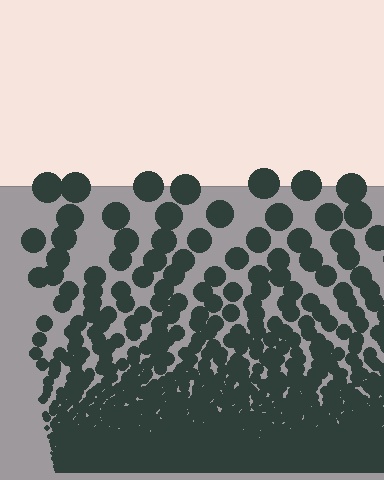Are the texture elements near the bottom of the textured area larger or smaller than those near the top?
Smaller. The gradient is inverted — elements near the bottom are smaller and denser.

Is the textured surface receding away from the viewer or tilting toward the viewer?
The surface appears to tilt toward the viewer. Texture elements get larger and sparser toward the top.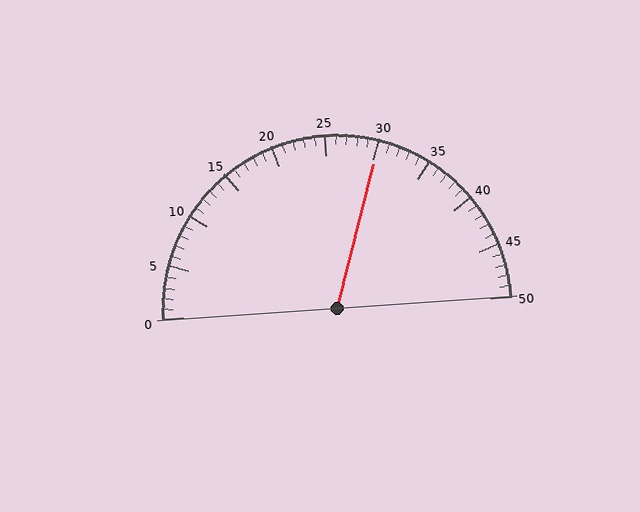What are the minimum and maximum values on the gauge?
The gauge ranges from 0 to 50.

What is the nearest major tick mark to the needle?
The nearest major tick mark is 30.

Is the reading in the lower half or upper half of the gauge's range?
The reading is in the upper half of the range (0 to 50).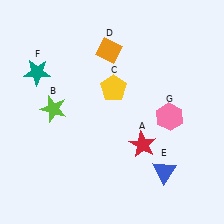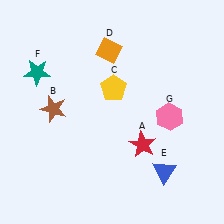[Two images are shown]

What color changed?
The star (B) changed from lime in Image 1 to brown in Image 2.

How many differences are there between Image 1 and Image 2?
There is 1 difference between the two images.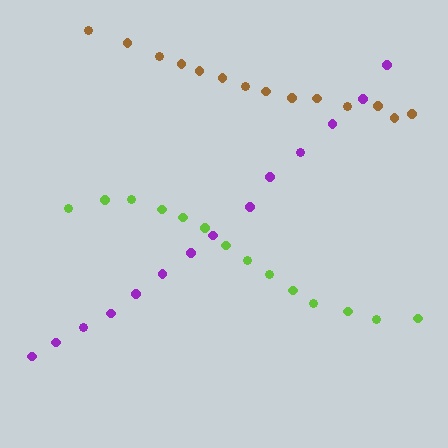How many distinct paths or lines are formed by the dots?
There are 3 distinct paths.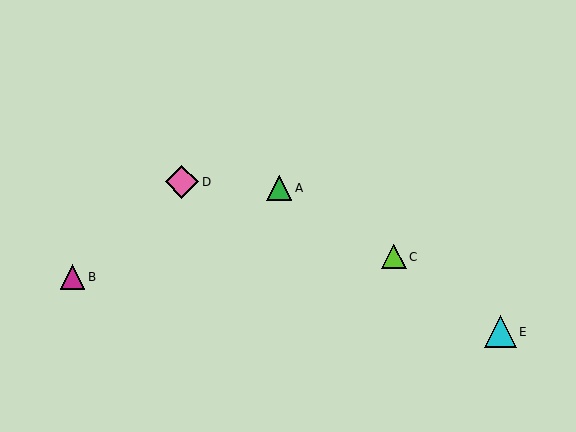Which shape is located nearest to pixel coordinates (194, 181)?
The pink diamond (labeled D) at (182, 182) is nearest to that location.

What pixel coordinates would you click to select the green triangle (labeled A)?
Click at (279, 188) to select the green triangle A.